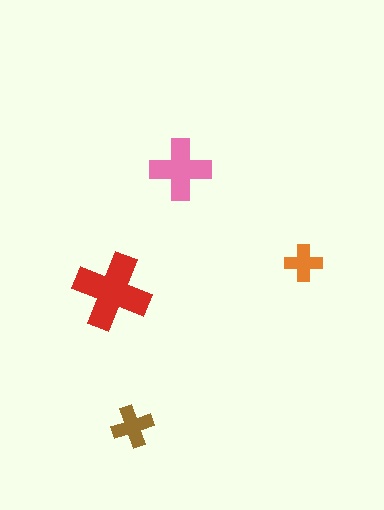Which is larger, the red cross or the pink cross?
The red one.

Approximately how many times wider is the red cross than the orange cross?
About 2 times wider.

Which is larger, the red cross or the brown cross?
The red one.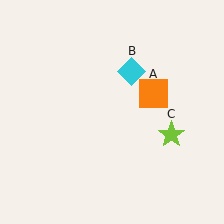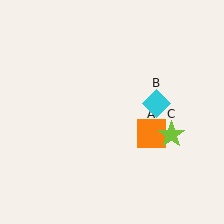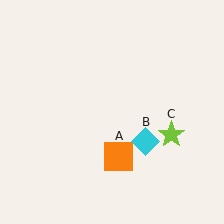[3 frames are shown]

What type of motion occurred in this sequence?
The orange square (object A), cyan diamond (object B) rotated clockwise around the center of the scene.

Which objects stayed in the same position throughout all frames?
Lime star (object C) remained stationary.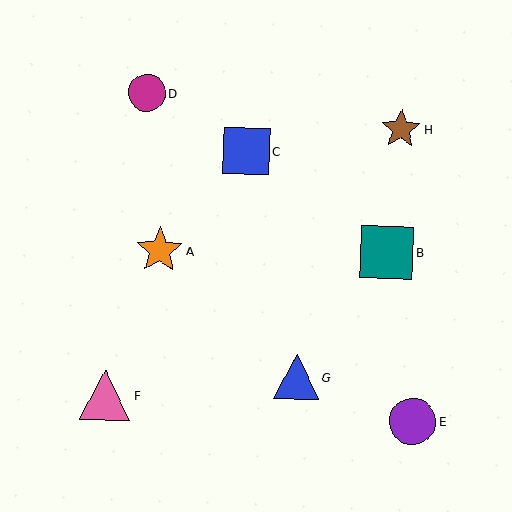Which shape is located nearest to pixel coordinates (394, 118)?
The brown star (labeled H) at (401, 129) is nearest to that location.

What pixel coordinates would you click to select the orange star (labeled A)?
Click at (159, 250) to select the orange star A.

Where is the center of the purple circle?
The center of the purple circle is at (412, 421).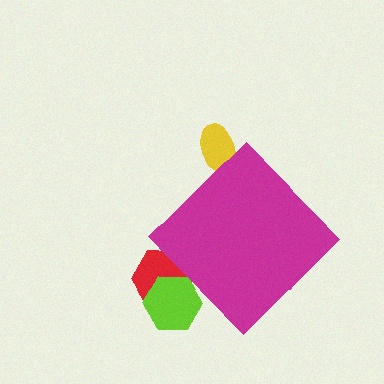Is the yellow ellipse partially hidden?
Yes, the yellow ellipse is partially hidden behind the magenta diamond.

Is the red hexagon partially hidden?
Yes, the red hexagon is partially hidden behind the magenta diamond.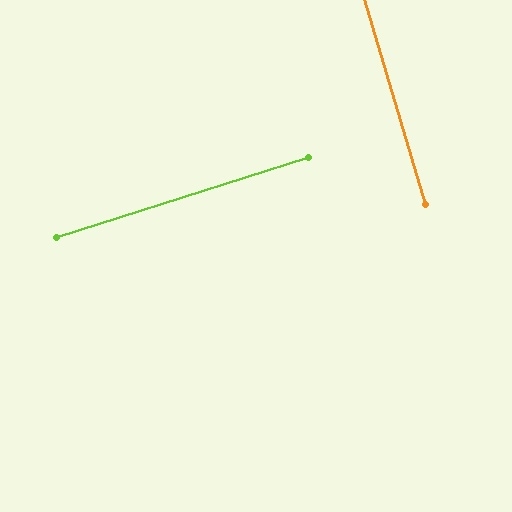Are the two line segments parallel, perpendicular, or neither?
Perpendicular — they meet at approximately 89°.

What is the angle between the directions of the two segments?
Approximately 89 degrees.